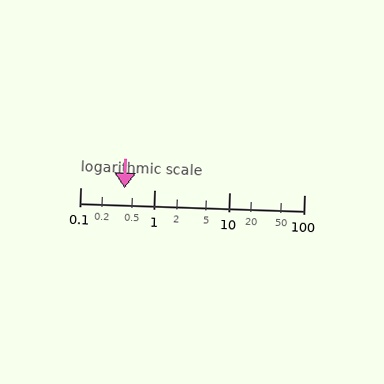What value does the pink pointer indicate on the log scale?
The pointer indicates approximately 0.4.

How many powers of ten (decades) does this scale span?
The scale spans 3 decades, from 0.1 to 100.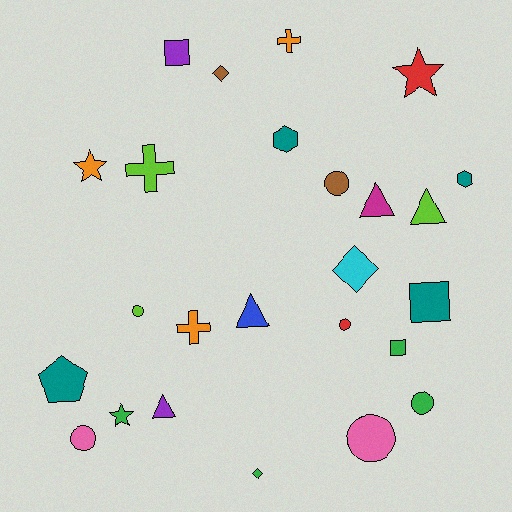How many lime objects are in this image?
There are 3 lime objects.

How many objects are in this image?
There are 25 objects.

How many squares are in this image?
There are 3 squares.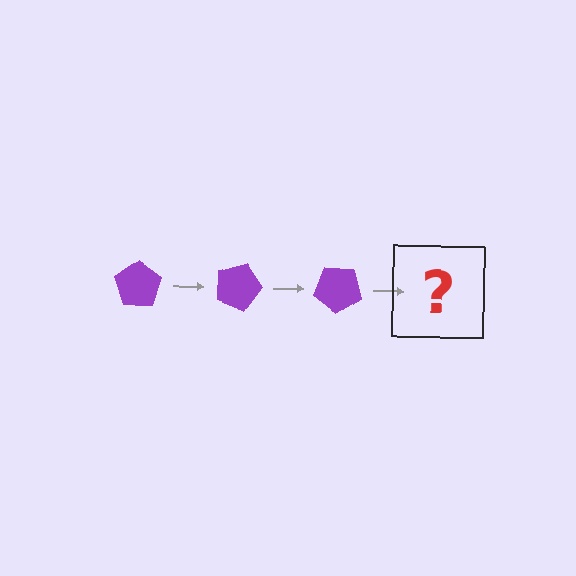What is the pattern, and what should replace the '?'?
The pattern is that the pentagon rotates 20 degrees each step. The '?' should be a purple pentagon rotated 60 degrees.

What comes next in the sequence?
The next element should be a purple pentagon rotated 60 degrees.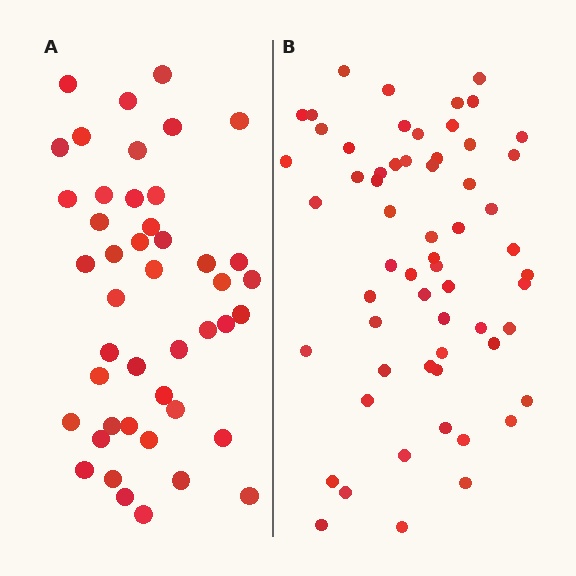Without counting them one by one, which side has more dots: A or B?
Region B (the right region) has more dots.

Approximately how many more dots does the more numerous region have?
Region B has approximately 15 more dots than region A.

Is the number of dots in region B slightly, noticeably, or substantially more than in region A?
Region B has noticeably more, but not dramatically so. The ratio is roughly 1.3 to 1.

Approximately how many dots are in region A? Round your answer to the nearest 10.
About 40 dots. (The exact count is 45, which rounds to 40.)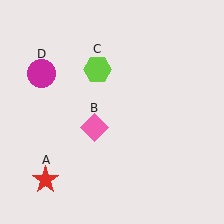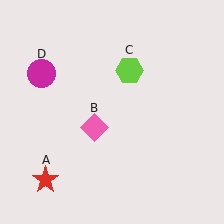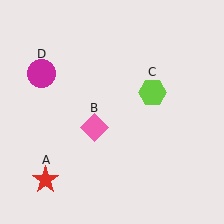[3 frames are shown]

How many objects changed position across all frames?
1 object changed position: lime hexagon (object C).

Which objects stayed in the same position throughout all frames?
Red star (object A) and pink diamond (object B) and magenta circle (object D) remained stationary.